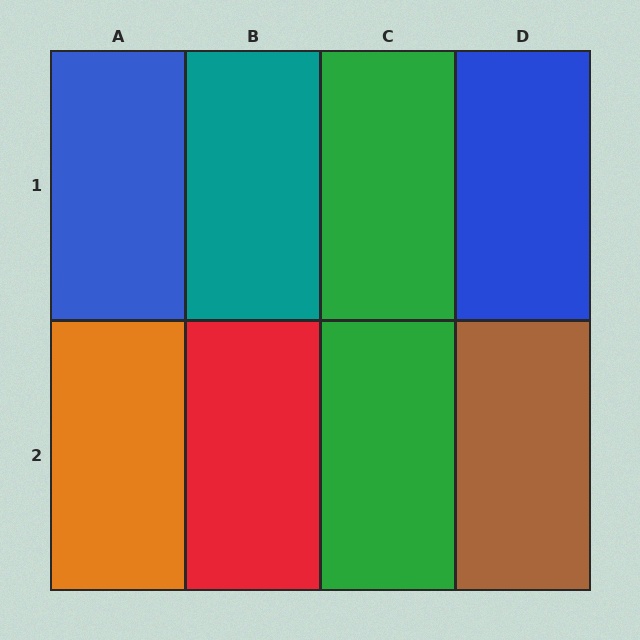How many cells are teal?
1 cell is teal.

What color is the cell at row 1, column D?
Blue.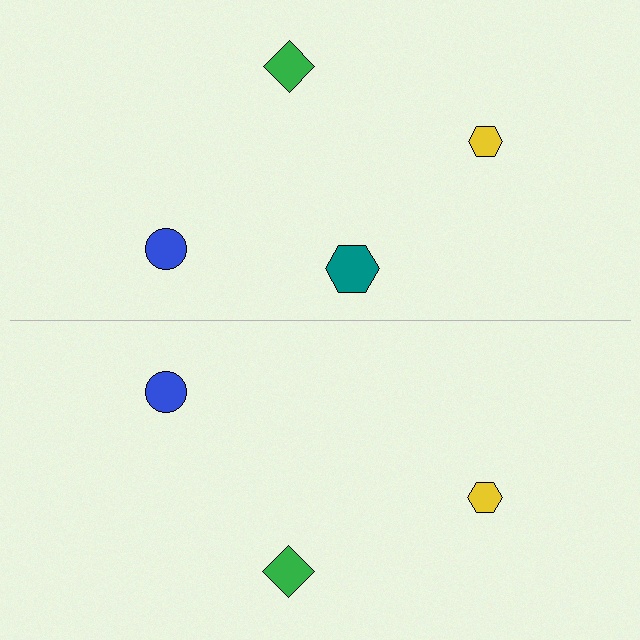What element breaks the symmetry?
A teal hexagon is missing from the bottom side.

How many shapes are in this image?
There are 7 shapes in this image.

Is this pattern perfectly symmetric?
No, the pattern is not perfectly symmetric. A teal hexagon is missing from the bottom side.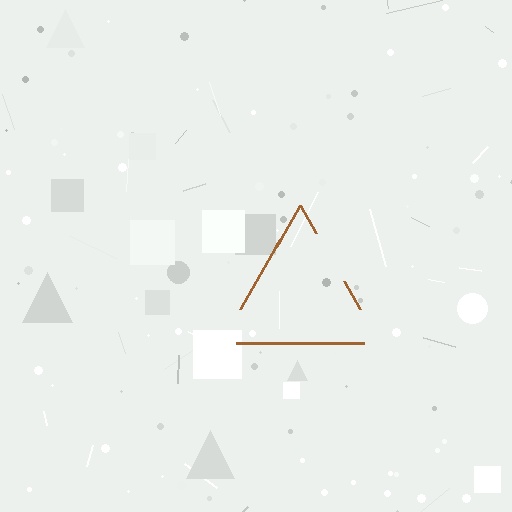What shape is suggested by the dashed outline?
The dashed outline suggests a triangle.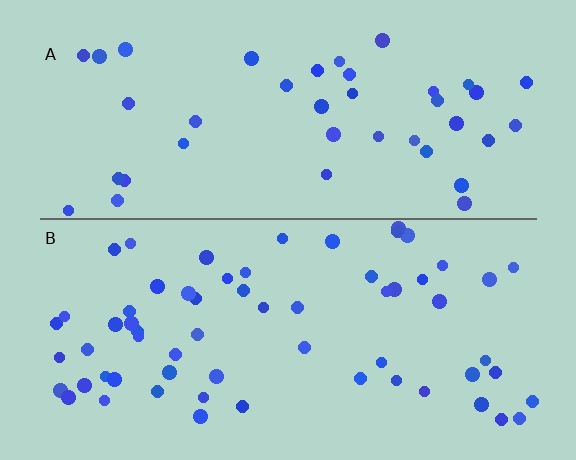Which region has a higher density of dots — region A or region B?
B (the bottom).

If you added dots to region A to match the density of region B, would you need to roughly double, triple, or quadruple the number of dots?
Approximately double.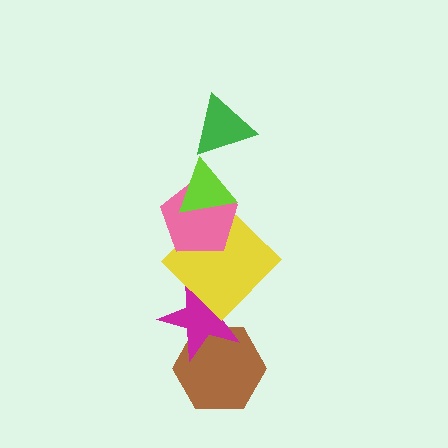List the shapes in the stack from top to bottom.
From top to bottom: the green triangle, the lime triangle, the pink pentagon, the yellow diamond, the magenta star, the brown hexagon.